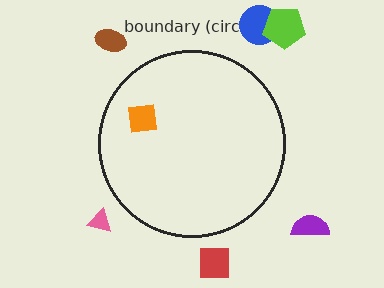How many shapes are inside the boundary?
1 inside, 6 outside.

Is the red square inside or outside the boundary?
Outside.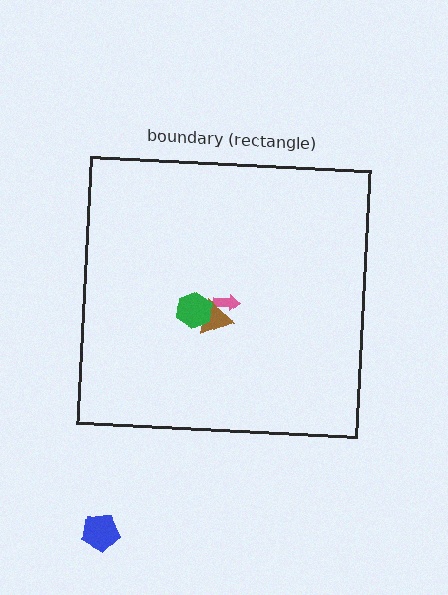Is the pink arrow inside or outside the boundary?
Inside.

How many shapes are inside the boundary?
3 inside, 1 outside.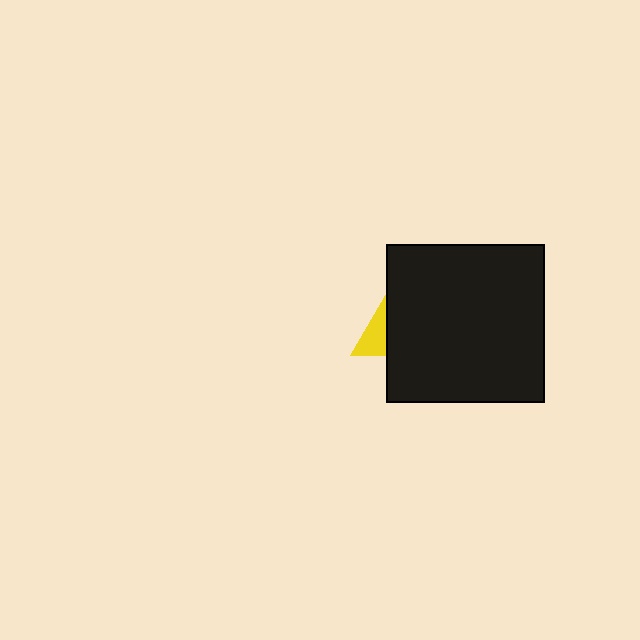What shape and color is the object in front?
The object in front is a black square.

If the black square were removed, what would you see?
You would see the complete yellow triangle.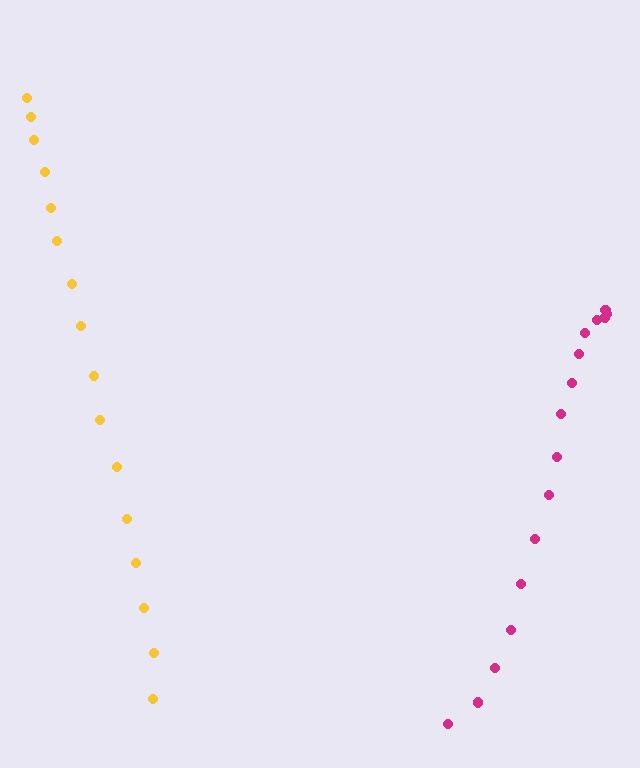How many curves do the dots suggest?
There are 2 distinct paths.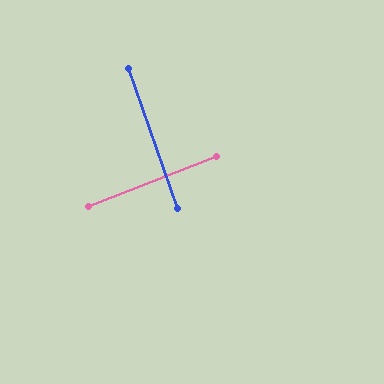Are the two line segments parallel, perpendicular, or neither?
Perpendicular — they meet at approximately 88°.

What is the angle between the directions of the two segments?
Approximately 88 degrees.